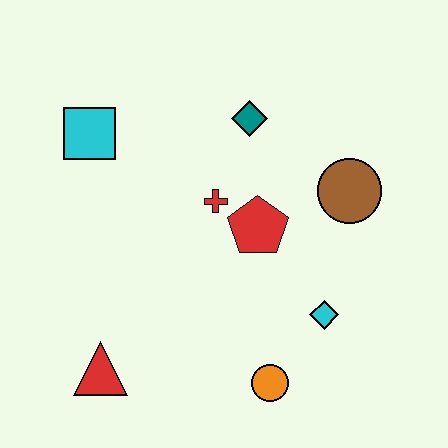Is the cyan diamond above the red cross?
No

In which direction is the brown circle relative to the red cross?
The brown circle is to the right of the red cross.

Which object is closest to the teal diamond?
The red cross is closest to the teal diamond.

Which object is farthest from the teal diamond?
The red triangle is farthest from the teal diamond.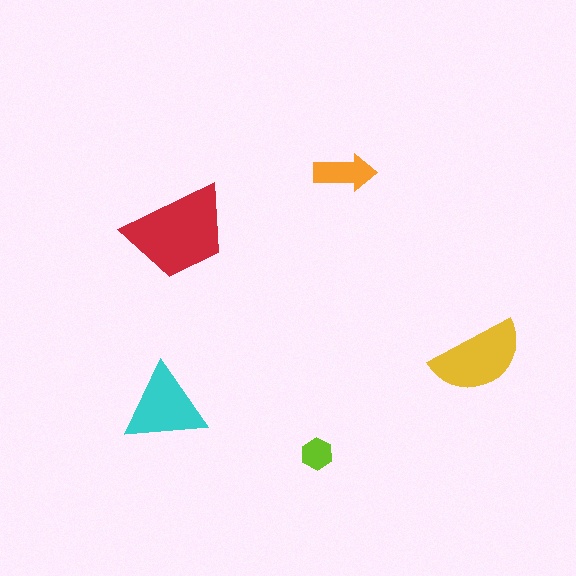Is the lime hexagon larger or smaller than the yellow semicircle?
Smaller.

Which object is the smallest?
The lime hexagon.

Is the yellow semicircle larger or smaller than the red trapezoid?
Smaller.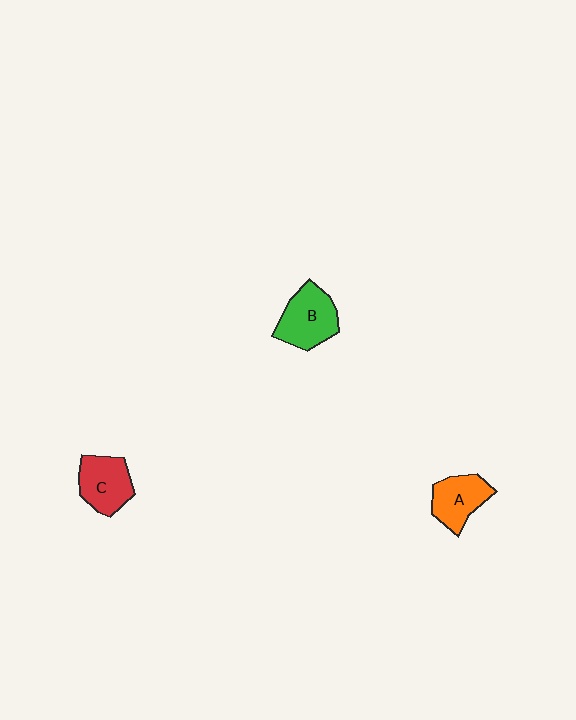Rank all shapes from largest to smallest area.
From largest to smallest: B (green), C (red), A (orange).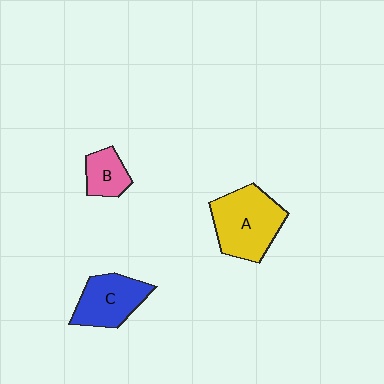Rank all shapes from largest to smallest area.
From largest to smallest: A (yellow), C (blue), B (pink).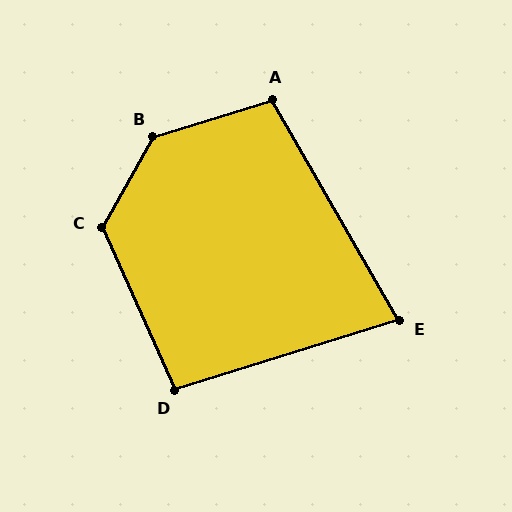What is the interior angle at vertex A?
Approximately 102 degrees (obtuse).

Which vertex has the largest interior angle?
B, at approximately 137 degrees.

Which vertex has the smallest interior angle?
E, at approximately 77 degrees.